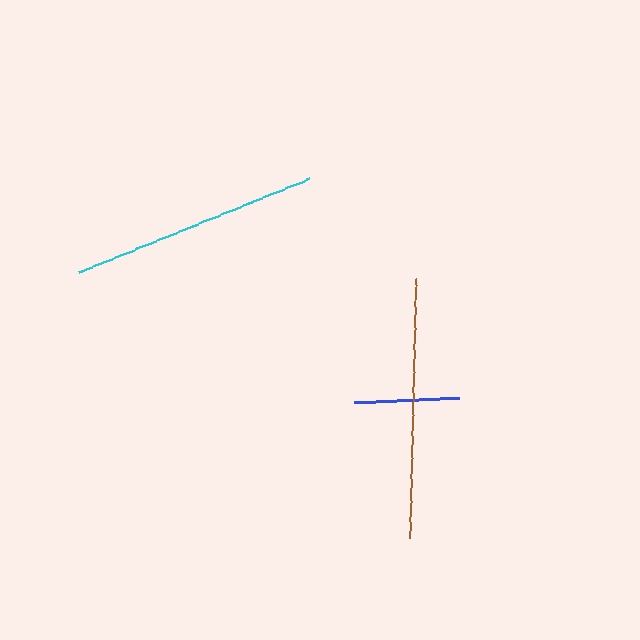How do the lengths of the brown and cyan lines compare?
The brown and cyan lines are approximately the same length.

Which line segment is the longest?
The brown line is the longest at approximately 260 pixels.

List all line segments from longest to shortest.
From longest to shortest: brown, cyan, blue.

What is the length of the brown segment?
The brown segment is approximately 260 pixels long.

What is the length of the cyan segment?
The cyan segment is approximately 249 pixels long.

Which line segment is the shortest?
The blue line is the shortest at approximately 104 pixels.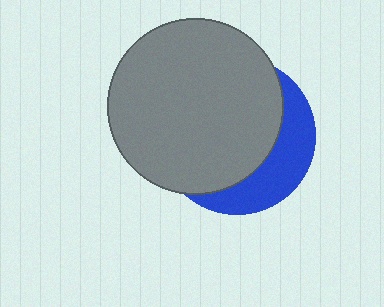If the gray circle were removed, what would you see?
You would see the complete blue circle.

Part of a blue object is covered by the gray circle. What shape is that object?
It is a circle.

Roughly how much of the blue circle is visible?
A small part of it is visible (roughly 31%).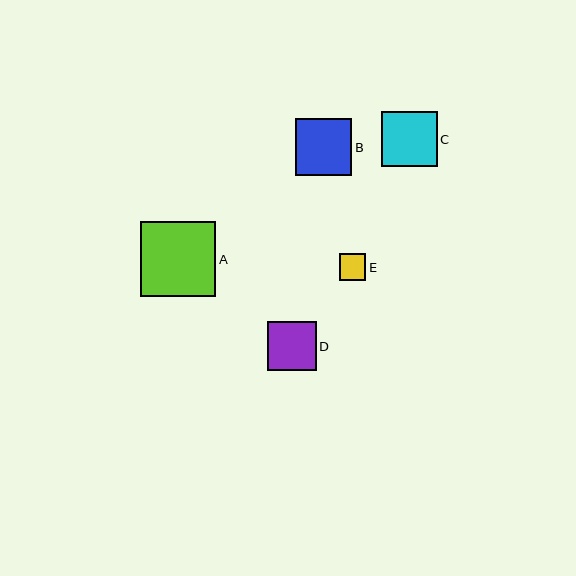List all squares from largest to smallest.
From largest to smallest: A, B, C, D, E.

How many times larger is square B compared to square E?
Square B is approximately 2.1 times the size of square E.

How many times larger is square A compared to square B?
Square A is approximately 1.3 times the size of square B.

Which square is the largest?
Square A is the largest with a size of approximately 75 pixels.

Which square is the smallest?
Square E is the smallest with a size of approximately 26 pixels.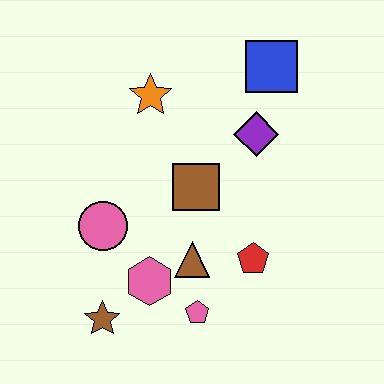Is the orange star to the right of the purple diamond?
No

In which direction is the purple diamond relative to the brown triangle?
The purple diamond is above the brown triangle.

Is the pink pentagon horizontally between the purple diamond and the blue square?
No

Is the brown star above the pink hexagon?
No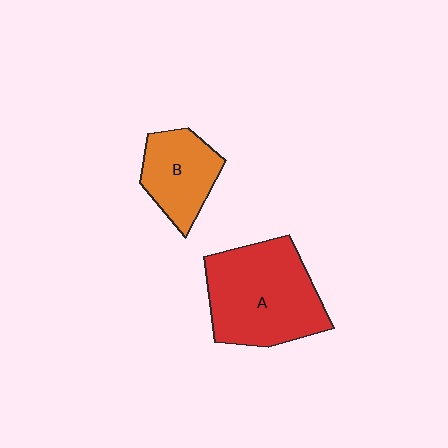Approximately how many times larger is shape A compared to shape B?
Approximately 1.8 times.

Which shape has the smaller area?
Shape B (orange).